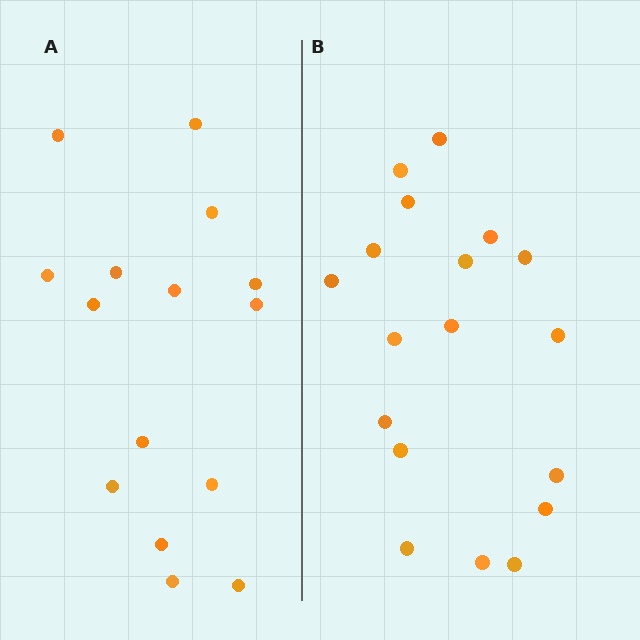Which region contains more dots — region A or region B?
Region B (the right region) has more dots.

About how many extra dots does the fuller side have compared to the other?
Region B has just a few more — roughly 2 or 3 more dots than region A.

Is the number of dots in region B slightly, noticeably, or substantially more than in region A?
Region B has only slightly more — the two regions are fairly close. The ratio is roughly 1.2 to 1.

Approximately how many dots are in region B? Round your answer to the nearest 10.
About 20 dots. (The exact count is 18, which rounds to 20.)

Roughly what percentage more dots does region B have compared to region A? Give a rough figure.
About 20% more.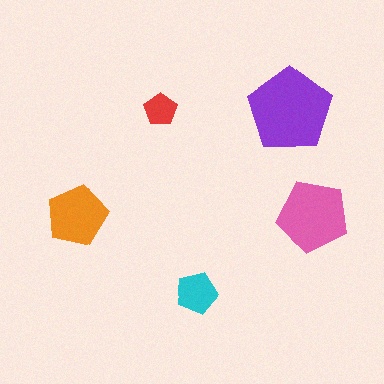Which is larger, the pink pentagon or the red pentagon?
The pink one.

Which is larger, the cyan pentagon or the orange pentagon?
The orange one.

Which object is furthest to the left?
The orange pentagon is leftmost.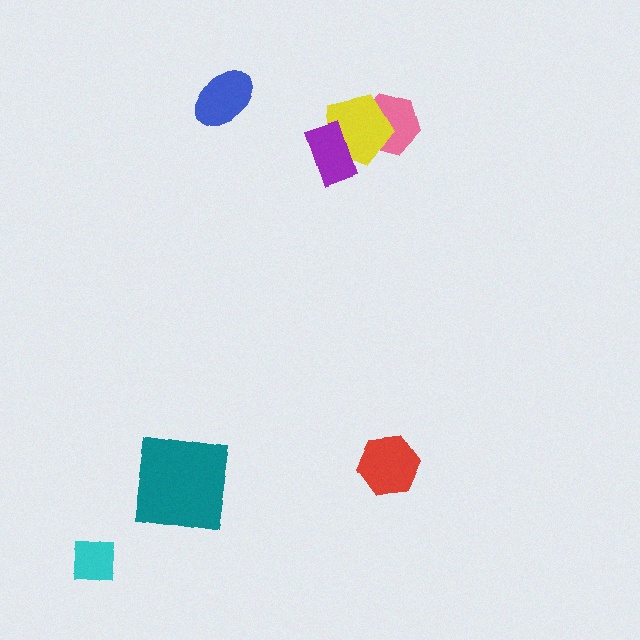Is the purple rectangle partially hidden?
No, no other shape covers it.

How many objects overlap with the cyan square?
0 objects overlap with the cyan square.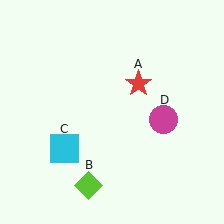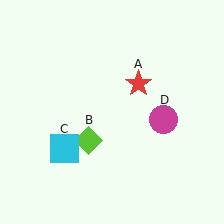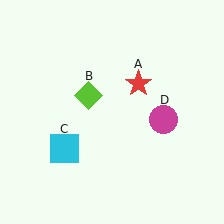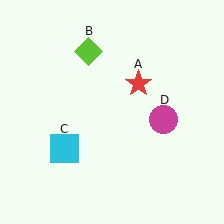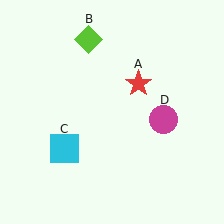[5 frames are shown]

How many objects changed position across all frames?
1 object changed position: lime diamond (object B).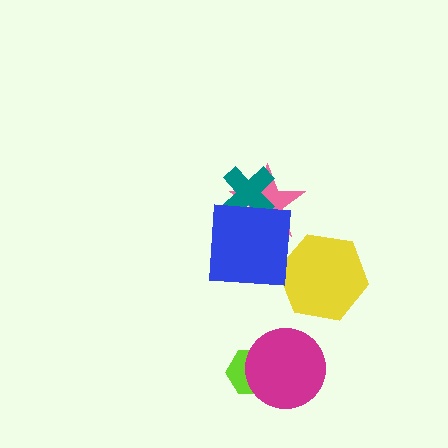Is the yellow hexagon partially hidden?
No, no other shape covers it.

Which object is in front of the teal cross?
The blue square is in front of the teal cross.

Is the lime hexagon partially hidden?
Yes, it is partially covered by another shape.